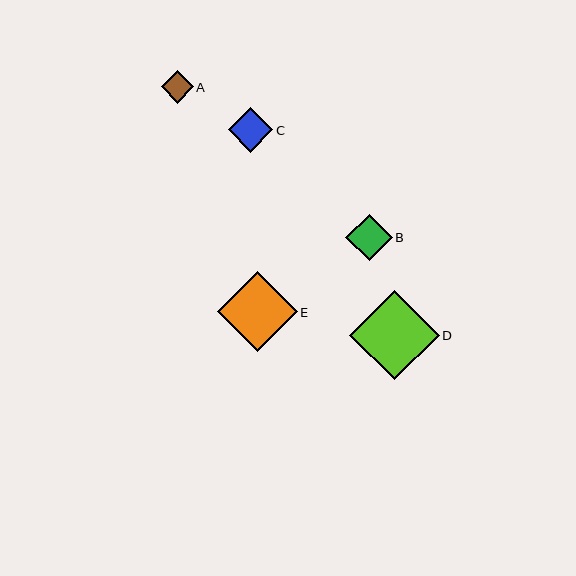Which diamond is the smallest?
Diamond A is the smallest with a size of approximately 32 pixels.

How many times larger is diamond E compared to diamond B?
Diamond E is approximately 1.7 times the size of diamond B.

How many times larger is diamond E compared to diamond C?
Diamond E is approximately 1.8 times the size of diamond C.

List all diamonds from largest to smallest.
From largest to smallest: D, E, B, C, A.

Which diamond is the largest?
Diamond D is the largest with a size of approximately 90 pixels.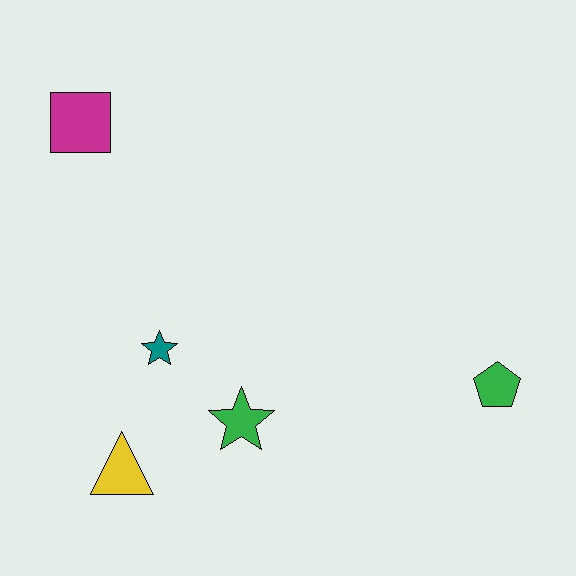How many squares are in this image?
There is 1 square.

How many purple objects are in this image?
There are no purple objects.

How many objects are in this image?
There are 5 objects.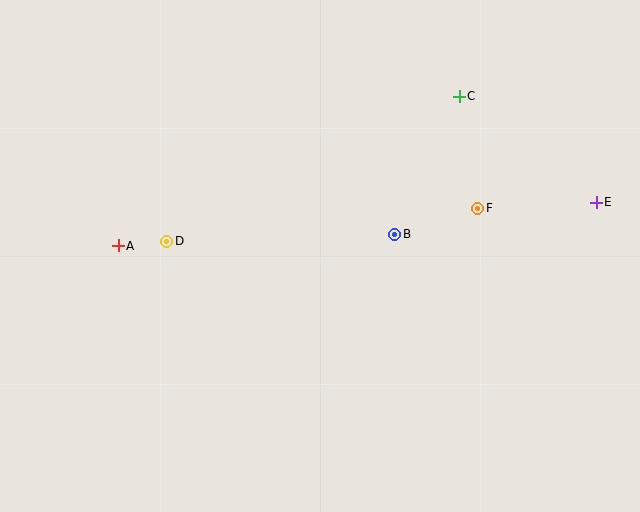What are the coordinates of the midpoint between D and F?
The midpoint between D and F is at (322, 225).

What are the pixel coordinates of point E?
Point E is at (596, 202).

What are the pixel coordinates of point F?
Point F is at (478, 208).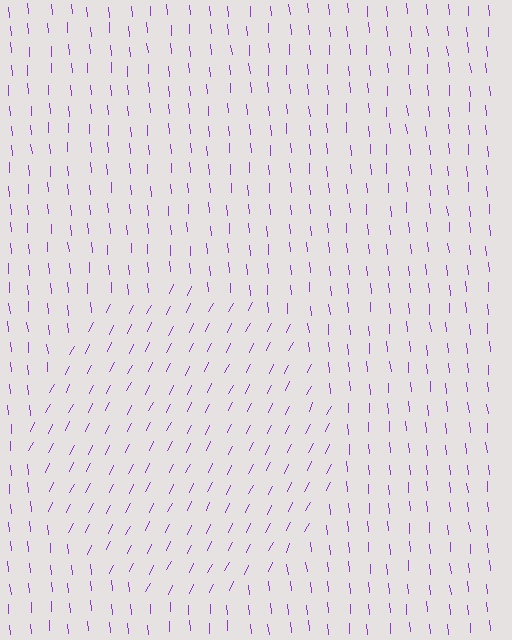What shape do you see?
I see a circle.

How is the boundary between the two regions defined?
The boundary is defined purely by a change in line orientation (approximately 31 degrees difference). All lines are the same color and thickness.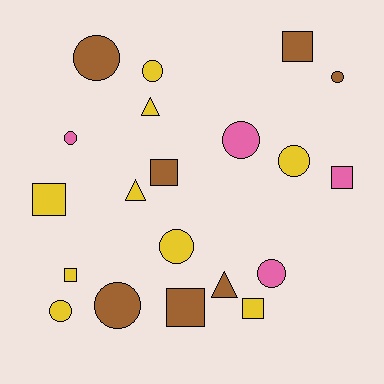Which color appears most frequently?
Yellow, with 9 objects.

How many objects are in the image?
There are 20 objects.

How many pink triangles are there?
There are no pink triangles.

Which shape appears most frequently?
Circle, with 10 objects.